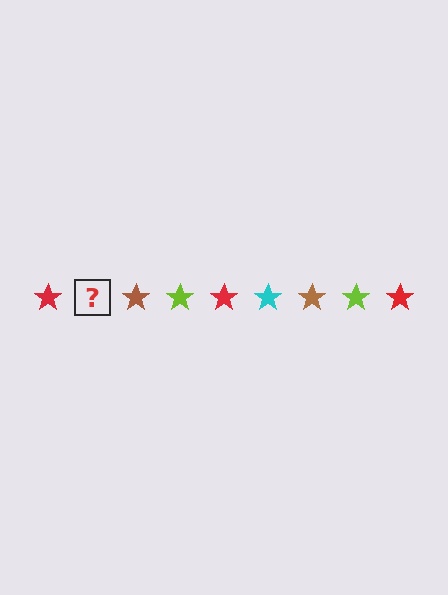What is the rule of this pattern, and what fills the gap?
The rule is that the pattern cycles through red, cyan, brown, lime stars. The gap should be filled with a cyan star.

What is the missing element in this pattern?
The missing element is a cyan star.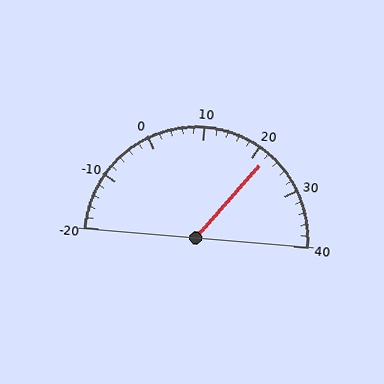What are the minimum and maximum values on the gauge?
The gauge ranges from -20 to 40.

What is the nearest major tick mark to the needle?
The nearest major tick mark is 20.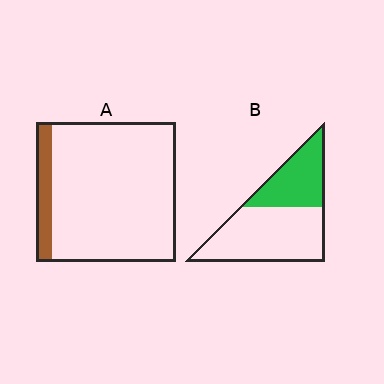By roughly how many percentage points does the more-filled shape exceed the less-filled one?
By roughly 25 percentage points (B over A).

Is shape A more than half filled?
No.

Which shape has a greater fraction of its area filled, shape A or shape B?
Shape B.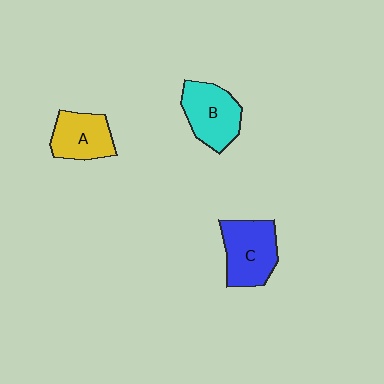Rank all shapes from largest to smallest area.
From largest to smallest: C (blue), B (cyan), A (yellow).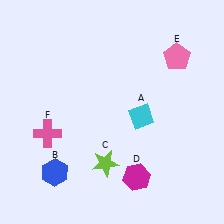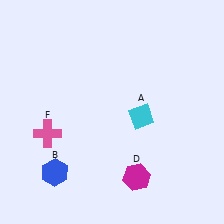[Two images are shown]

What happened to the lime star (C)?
The lime star (C) was removed in Image 2. It was in the bottom-left area of Image 1.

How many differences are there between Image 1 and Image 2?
There are 2 differences between the two images.